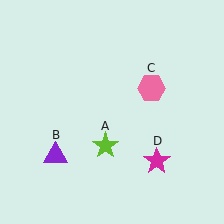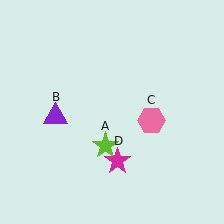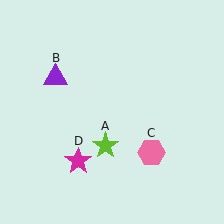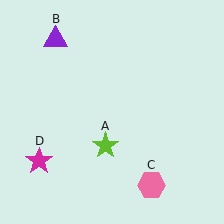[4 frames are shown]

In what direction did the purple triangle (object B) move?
The purple triangle (object B) moved up.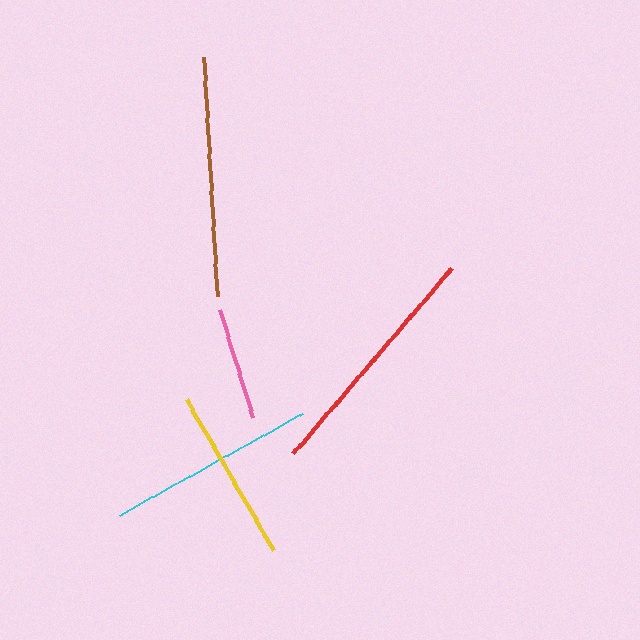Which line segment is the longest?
The red line is the longest at approximately 245 pixels.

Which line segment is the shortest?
The pink line is the shortest at approximately 113 pixels.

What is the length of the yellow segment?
The yellow segment is approximately 174 pixels long.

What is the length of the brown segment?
The brown segment is approximately 240 pixels long.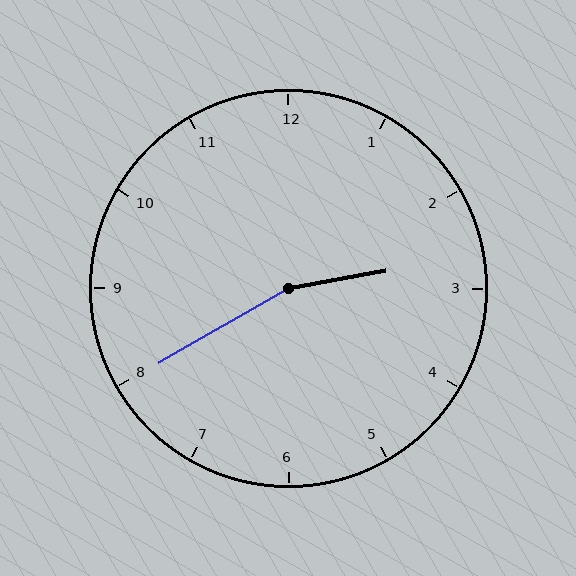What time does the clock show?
2:40.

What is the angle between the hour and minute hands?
Approximately 160 degrees.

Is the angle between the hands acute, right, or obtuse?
It is obtuse.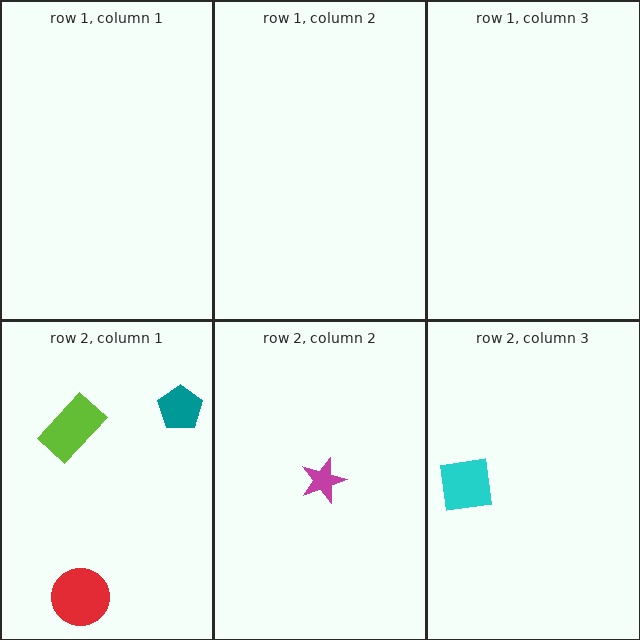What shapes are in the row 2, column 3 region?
The cyan square.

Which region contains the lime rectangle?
The row 2, column 1 region.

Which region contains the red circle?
The row 2, column 1 region.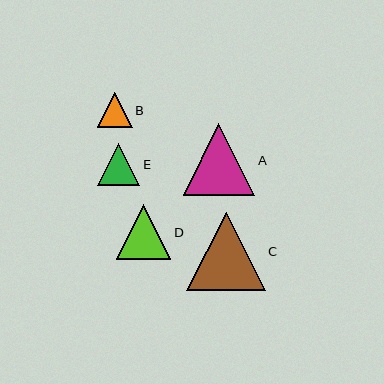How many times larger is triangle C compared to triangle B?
Triangle C is approximately 2.2 times the size of triangle B.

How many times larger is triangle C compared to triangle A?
Triangle C is approximately 1.1 times the size of triangle A.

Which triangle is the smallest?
Triangle B is the smallest with a size of approximately 35 pixels.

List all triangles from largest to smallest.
From largest to smallest: C, A, D, E, B.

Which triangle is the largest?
Triangle C is the largest with a size of approximately 78 pixels.